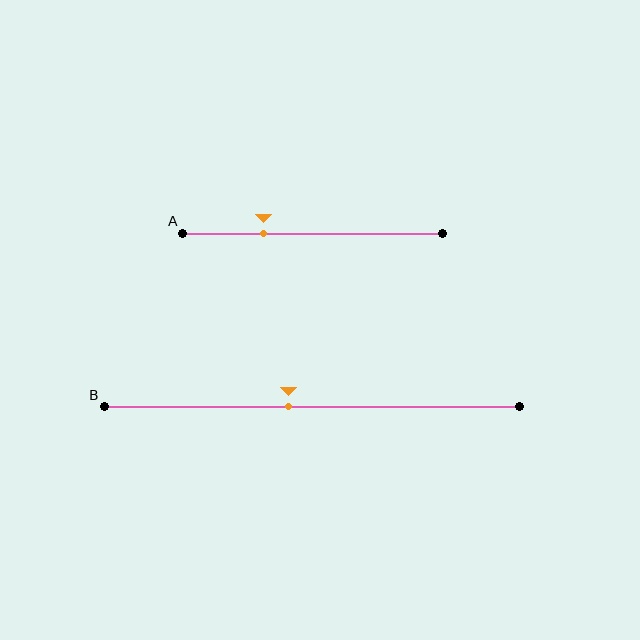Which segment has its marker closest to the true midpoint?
Segment B has its marker closest to the true midpoint.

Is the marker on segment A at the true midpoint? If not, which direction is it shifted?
No, the marker on segment A is shifted to the left by about 19% of the segment length.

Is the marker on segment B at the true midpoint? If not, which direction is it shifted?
No, the marker on segment B is shifted to the left by about 6% of the segment length.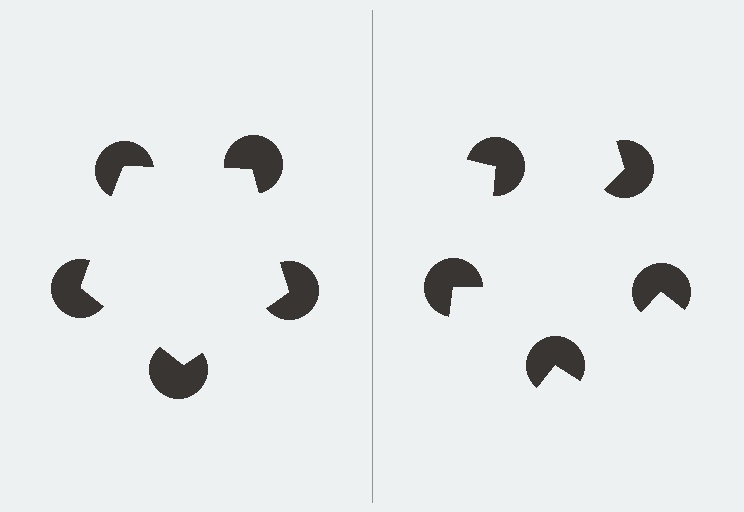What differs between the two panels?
The pac-man discs are positioned identically on both sides; only the wedge orientations differ. On the left they align to a pentagon; on the right they are misaligned.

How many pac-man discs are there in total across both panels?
10 — 5 on each side.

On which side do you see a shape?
An illusory pentagon appears on the left side. On the right side the wedge cuts are rotated, so no coherent shape forms.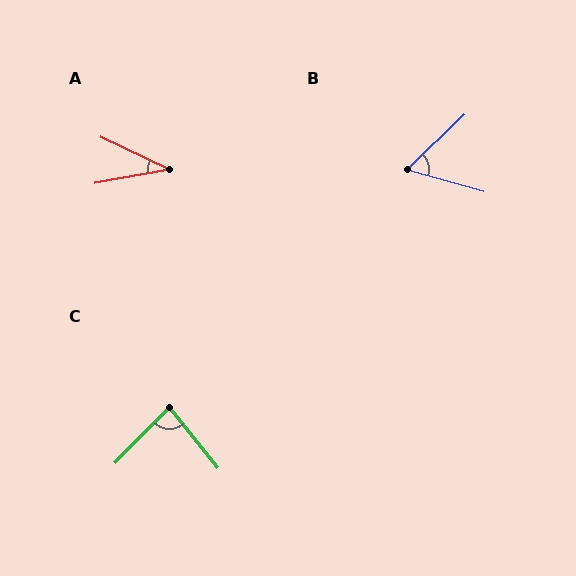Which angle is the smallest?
A, at approximately 36 degrees.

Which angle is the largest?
C, at approximately 83 degrees.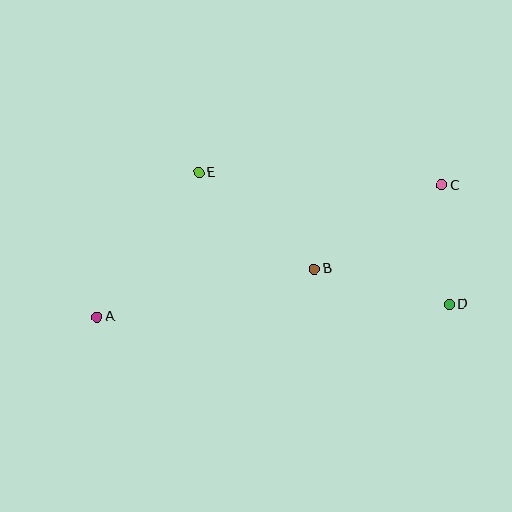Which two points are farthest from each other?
Points A and C are farthest from each other.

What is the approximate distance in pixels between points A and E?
The distance between A and E is approximately 177 pixels.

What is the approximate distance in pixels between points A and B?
The distance between A and B is approximately 222 pixels.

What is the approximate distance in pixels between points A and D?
The distance between A and D is approximately 353 pixels.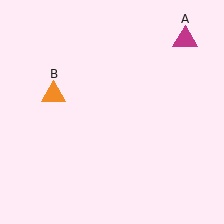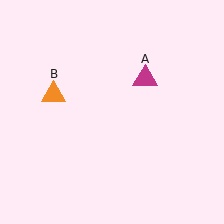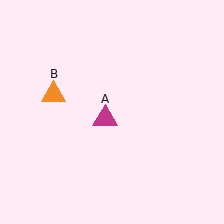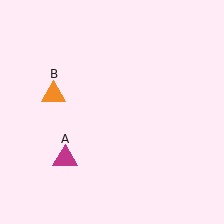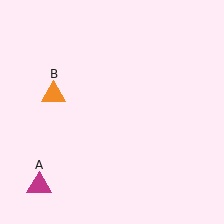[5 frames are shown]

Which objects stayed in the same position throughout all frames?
Orange triangle (object B) remained stationary.